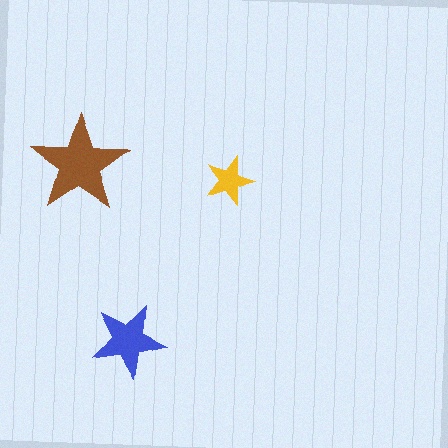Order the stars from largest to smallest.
the brown one, the blue one, the yellow one.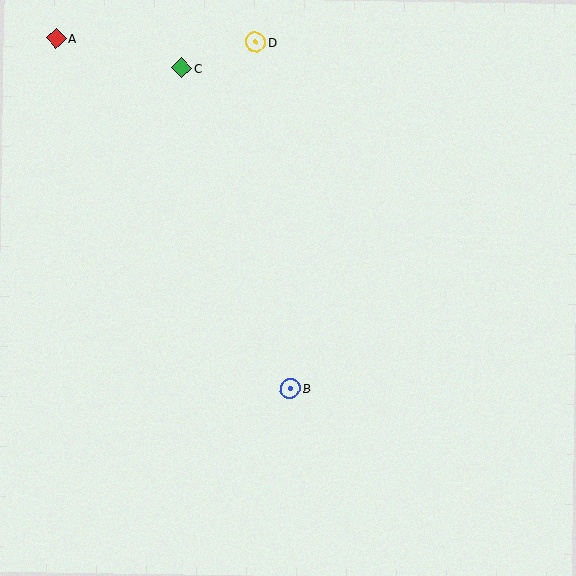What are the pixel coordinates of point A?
Point A is at (56, 38).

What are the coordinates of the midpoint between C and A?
The midpoint between C and A is at (119, 53).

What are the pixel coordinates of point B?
Point B is at (290, 389).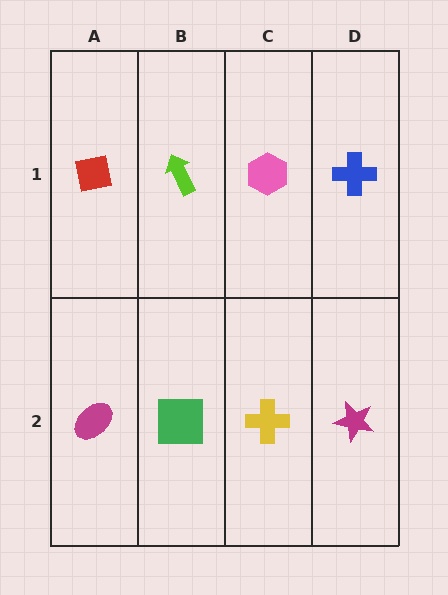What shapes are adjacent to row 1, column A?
A magenta ellipse (row 2, column A), a lime arrow (row 1, column B).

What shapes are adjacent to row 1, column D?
A magenta star (row 2, column D), a pink hexagon (row 1, column C).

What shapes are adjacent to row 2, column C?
A pink hexagon (row 1, column C), a green square (row 2, column B), a magenta star (row 2, column D).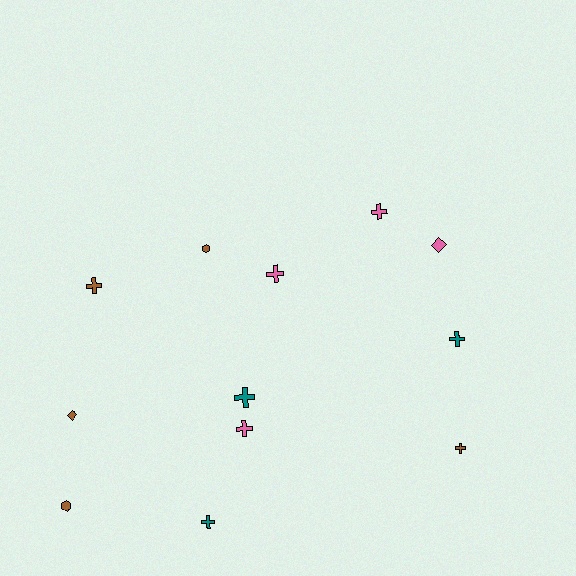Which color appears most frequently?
Brown, with 5 objects.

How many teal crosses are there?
There are 3 teal crosses.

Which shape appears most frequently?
Cross, with 8 objects.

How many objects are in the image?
There are 12 objects.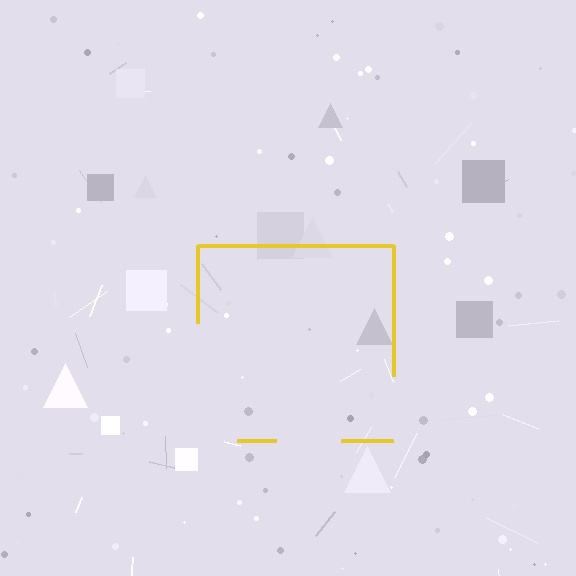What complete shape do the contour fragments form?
The contour fragments form a square.